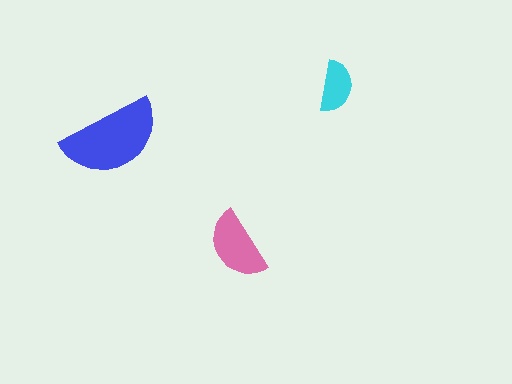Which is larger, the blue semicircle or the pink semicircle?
The blue one.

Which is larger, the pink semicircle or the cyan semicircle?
The pink one.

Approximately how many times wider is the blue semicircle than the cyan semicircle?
About 2 times wider.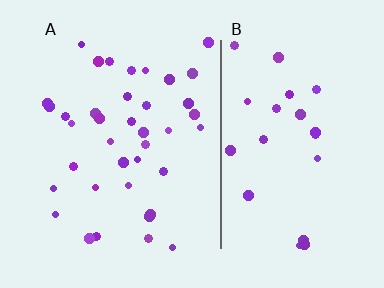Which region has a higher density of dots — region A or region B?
A (the left).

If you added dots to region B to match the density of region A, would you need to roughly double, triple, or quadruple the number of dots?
Approximately double.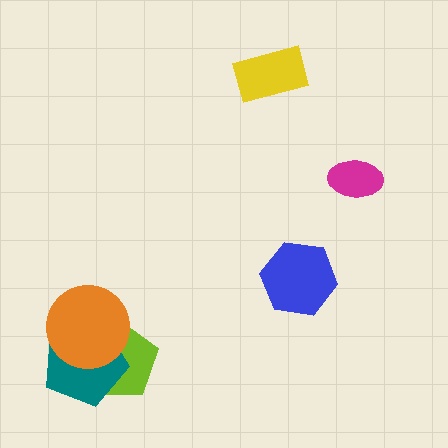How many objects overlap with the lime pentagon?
2 objects overlap with the lime pentagon.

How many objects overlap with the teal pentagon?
2 objects overlap with the teal pentagon.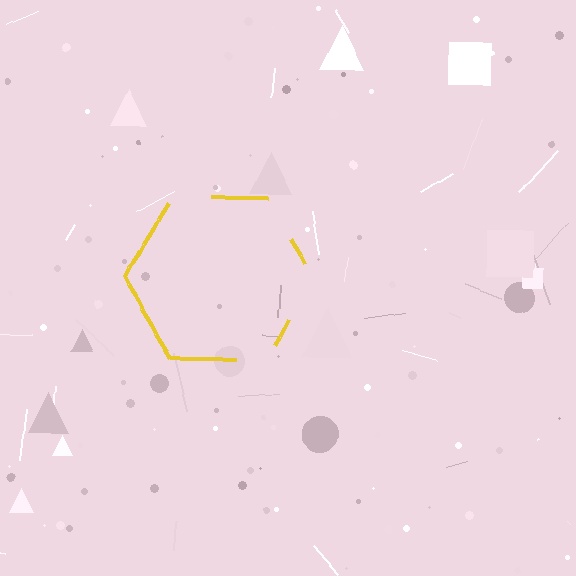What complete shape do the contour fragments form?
The contour fragments form a hexagon.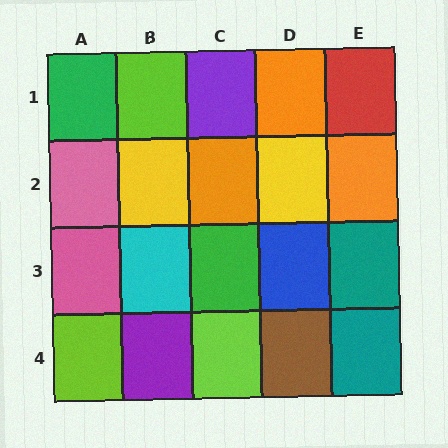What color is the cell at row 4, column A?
Lime.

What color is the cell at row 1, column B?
Lime.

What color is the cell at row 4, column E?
Teal.